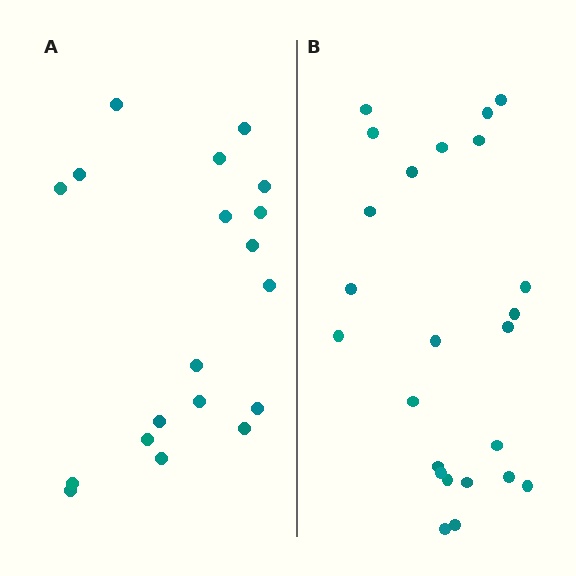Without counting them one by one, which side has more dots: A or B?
Region B (the right region) has more dots.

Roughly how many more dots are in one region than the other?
Region B has about 5 more dots than region A.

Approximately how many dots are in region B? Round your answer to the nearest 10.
About 20 dots. (The exact count is 24, which rounds to 20.)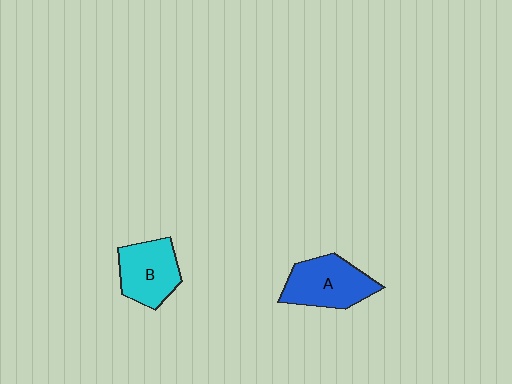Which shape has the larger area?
Shape A (blue).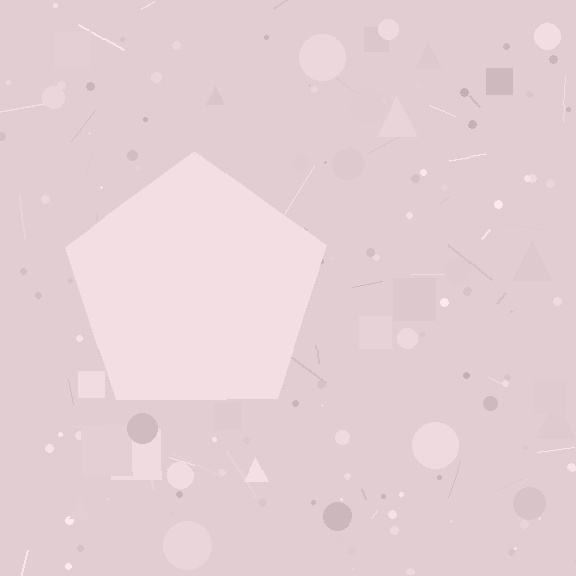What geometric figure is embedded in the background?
A pentagon is embedded in the background.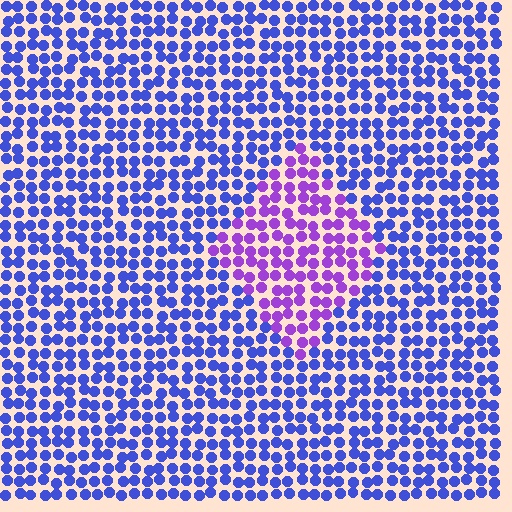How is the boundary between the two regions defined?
The boundary is defined purely by a slight shift in hue (about 44 degrees). Spacing, size, and orientation are identical on both sides.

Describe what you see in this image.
The image is filled with small blue elements in a uniform arrangement. A diamond-shaped region is visible where the elements are tinted to a slightly different hue, forming a subtle color boundary.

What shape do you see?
I see a diamond.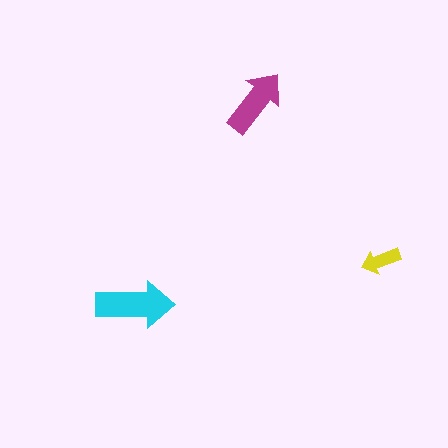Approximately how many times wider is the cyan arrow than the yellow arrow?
About 2 times wider.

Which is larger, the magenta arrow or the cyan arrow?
The cyan one.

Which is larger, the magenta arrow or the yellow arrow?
The magenta one.